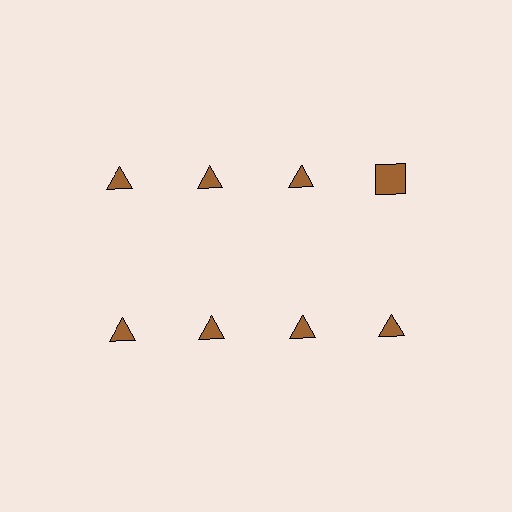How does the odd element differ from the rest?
It has a different shape: square instead of triangle.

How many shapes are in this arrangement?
There are 8 shapes arranged in a grid pattern.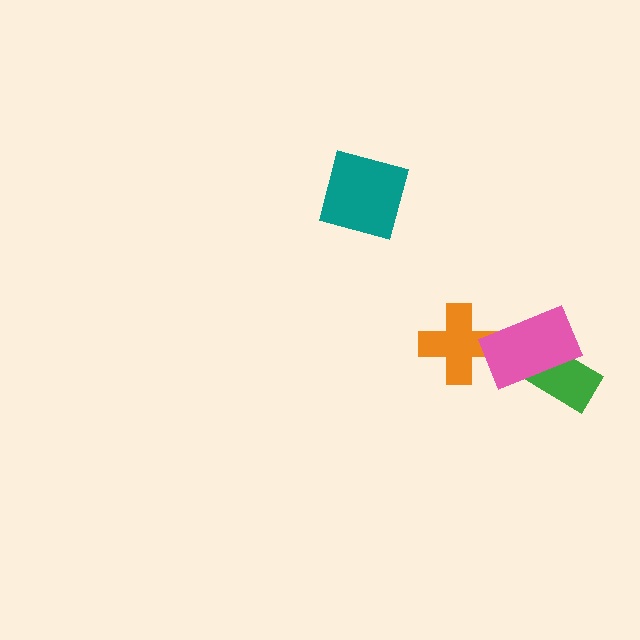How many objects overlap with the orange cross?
1 object overlaps with the orange cross.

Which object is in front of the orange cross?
The pink rectangle is in front of the orange cross.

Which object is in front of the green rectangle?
The pink rectangle is in front of the green rectangle.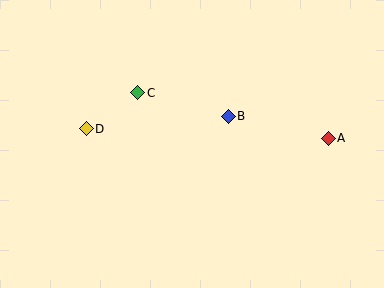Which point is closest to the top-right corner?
Point A is closest to the top-right corner.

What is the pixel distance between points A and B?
The distance between A and B is 103 pixels.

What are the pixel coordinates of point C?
Point C is at (138, 93).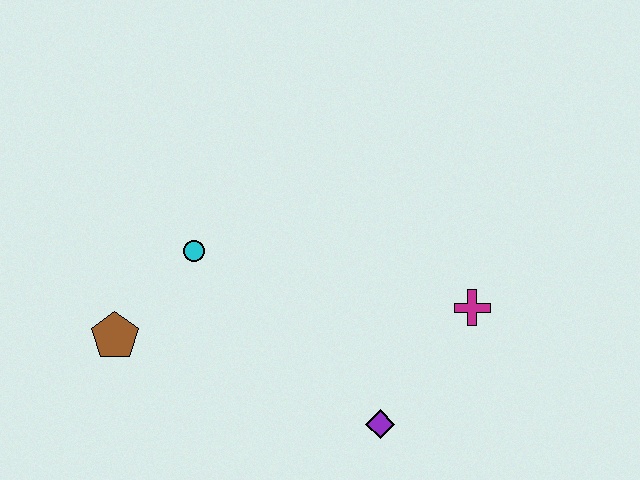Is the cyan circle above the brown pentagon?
Yes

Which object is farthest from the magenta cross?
The brown pentagon is farthest from the magenta cross.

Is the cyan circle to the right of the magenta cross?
No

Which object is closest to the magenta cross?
The purple diamond is closest to the magenta cross.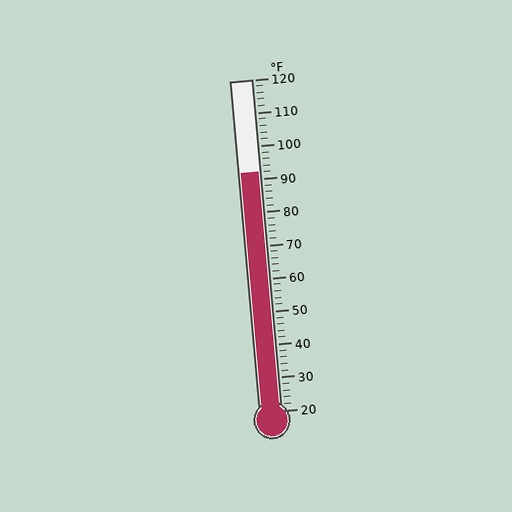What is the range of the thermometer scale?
The thermometer scale ranges from 20°F to 120°F.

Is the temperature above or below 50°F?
The temperature is above 50°F.